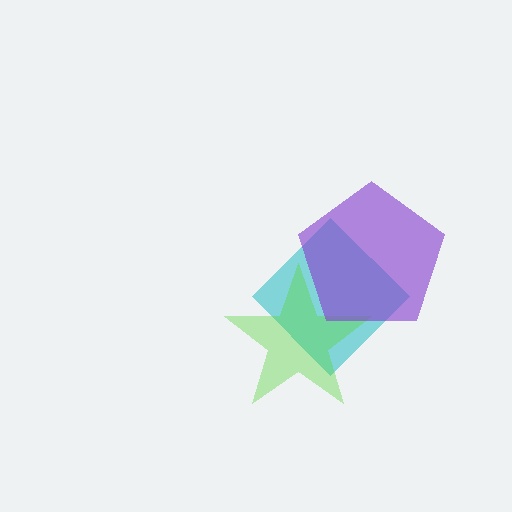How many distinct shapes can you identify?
There are 3 distinct shapes: a cyan diamond, a lime star, a purple pentagon.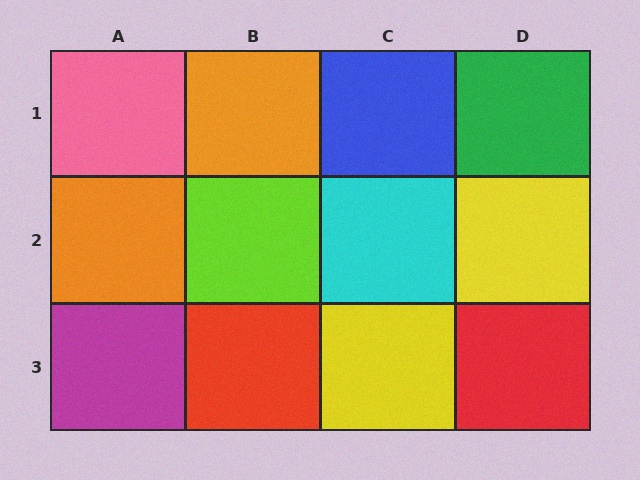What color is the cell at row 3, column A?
Magenta.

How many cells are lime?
1 cell is lime.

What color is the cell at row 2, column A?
Orange.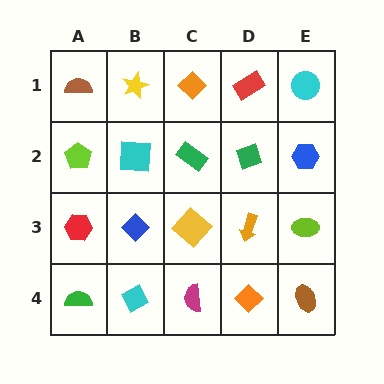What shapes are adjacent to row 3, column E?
A blue hexagon (row 2, column E), a brown ellipse (row 4, column E), an orange arrow (row 3, column D).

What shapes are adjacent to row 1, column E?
A blue hexagon (row 2, column E), a red rectangle (row 1, column D).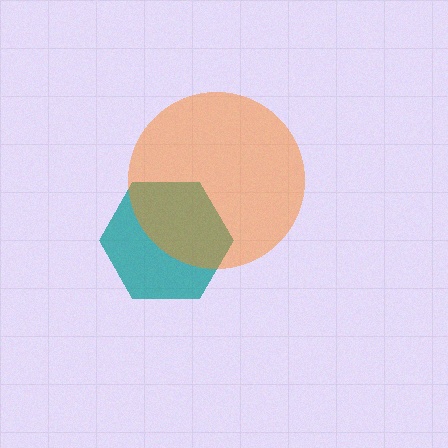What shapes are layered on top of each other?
The layered shapes are: a teal hexagon, an orange circle.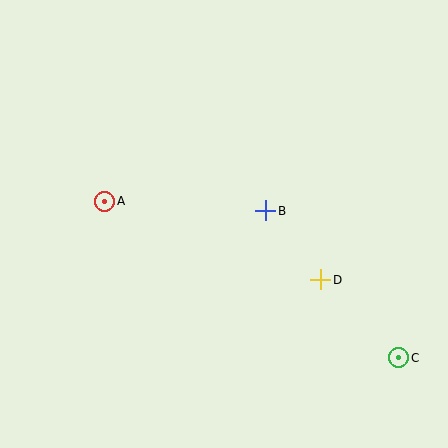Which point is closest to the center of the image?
Point B at (266, 211) is closest to the center.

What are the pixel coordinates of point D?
Point D is at (321, 280).